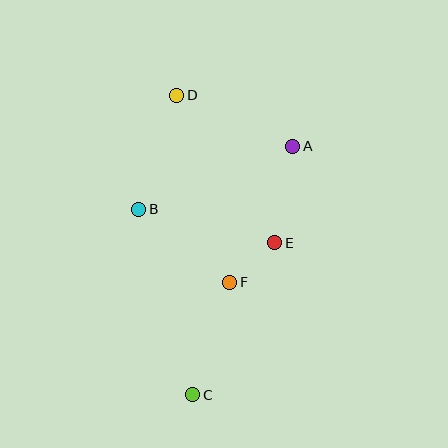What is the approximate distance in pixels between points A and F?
The distance between A and F is approximately 150 pixels.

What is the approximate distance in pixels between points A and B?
The distance between A and B is approximately 166 pixels.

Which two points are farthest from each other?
Points C and D are farthest from each other.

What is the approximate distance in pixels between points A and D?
The distance between A and D is approximately 127 pixels.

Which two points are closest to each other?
Points E and F are closest to each other.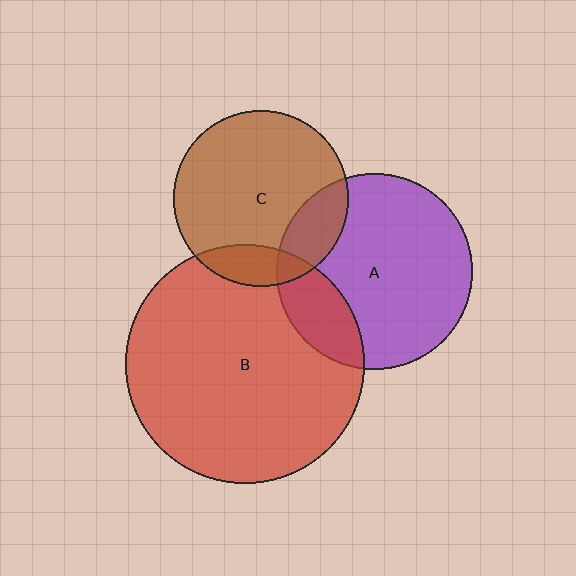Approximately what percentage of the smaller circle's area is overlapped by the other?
Approximately 20%.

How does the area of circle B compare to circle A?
Approximately 1.5 times.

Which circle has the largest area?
Circle B (red).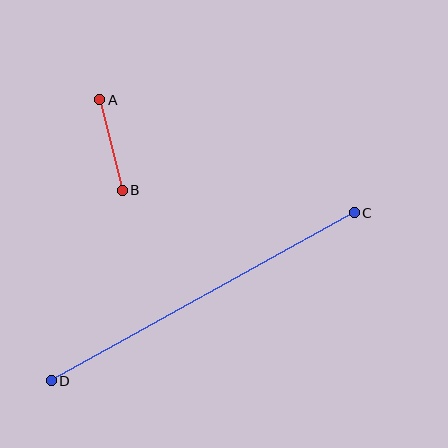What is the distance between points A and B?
The distance is approximately 93 pixels.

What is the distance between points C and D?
The distance is approximately 347 pixels.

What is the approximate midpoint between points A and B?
The midpoint is at approximately (111, 145) pixels.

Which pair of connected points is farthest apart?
Points C and D are farthest apart.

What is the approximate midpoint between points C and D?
The midpoint is at approximately (203, 297) pixels.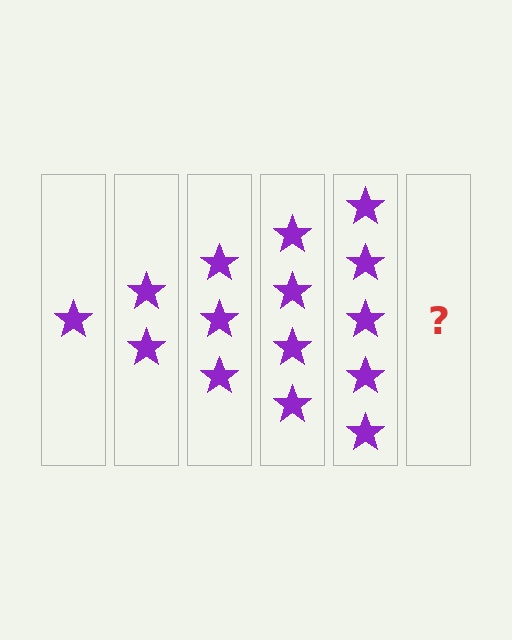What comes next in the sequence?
The next element should be 6 stars.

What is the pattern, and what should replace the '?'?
The pattern is that each step adds one more star. The '?' should be 6 stars.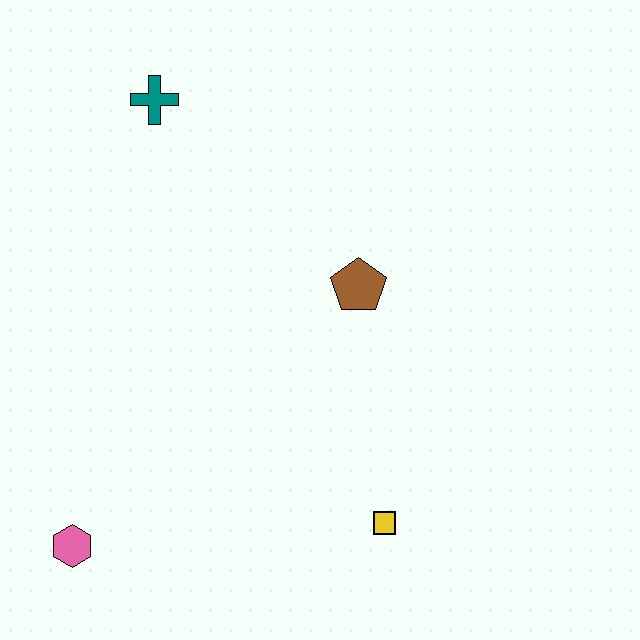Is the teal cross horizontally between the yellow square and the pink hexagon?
Yes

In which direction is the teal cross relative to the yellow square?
The teal cross is above the yellow square.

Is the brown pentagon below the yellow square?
No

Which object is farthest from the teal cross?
The yellow square is farthest from the teal cross.